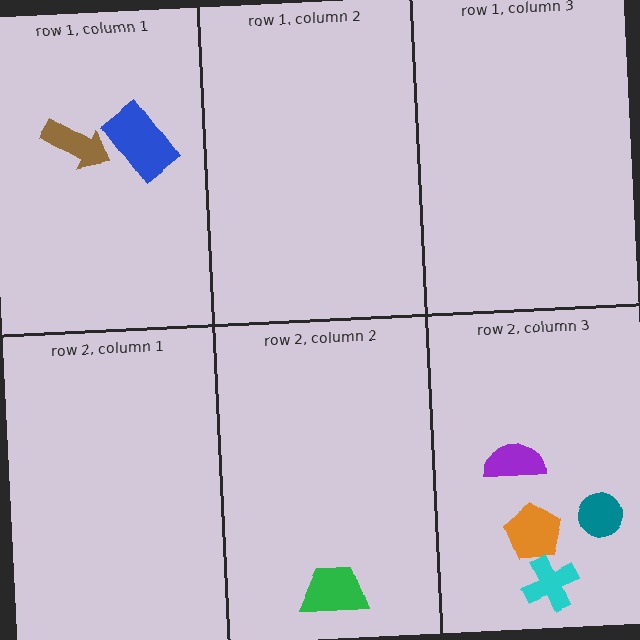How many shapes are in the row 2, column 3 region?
4.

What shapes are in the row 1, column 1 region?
The blue rectangle, the brown arrow.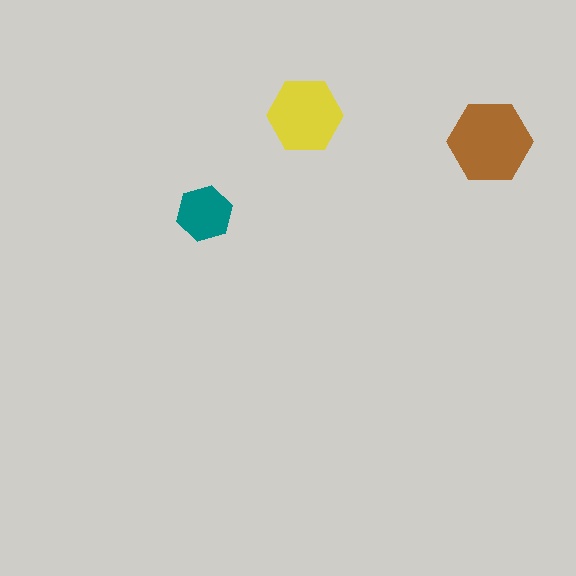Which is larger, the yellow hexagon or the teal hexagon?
The yellow one.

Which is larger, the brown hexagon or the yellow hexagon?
The brown one.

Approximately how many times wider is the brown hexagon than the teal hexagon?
About 1.5 times wider.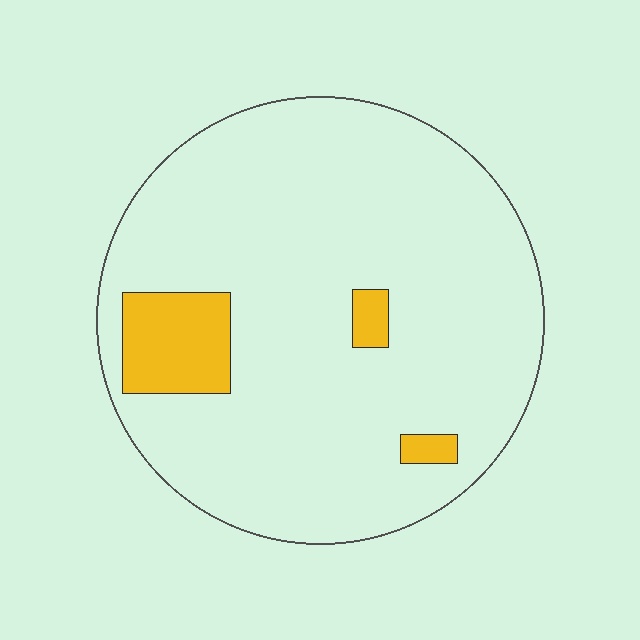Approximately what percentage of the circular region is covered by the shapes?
Approximately 10%.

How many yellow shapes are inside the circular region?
3.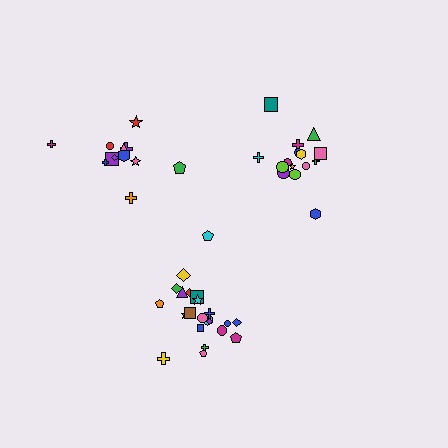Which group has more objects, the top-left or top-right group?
The top-right group.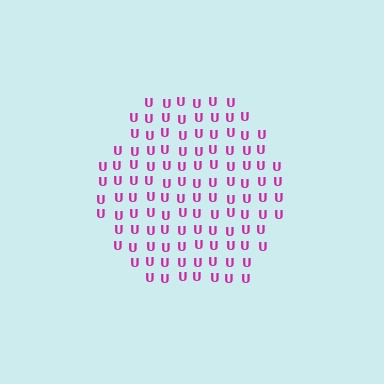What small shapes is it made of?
It is made of small letter U's.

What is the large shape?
The large shape is a hexagon.